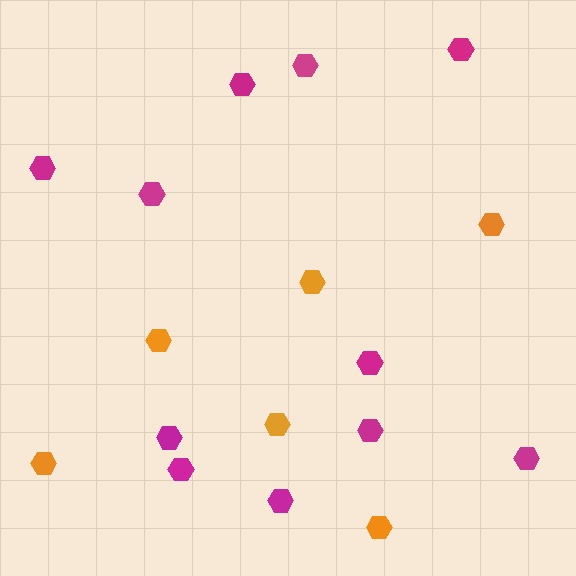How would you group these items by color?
There are 2 groups: one group of orange hexagons (6) and one group of magenta hexagons (11).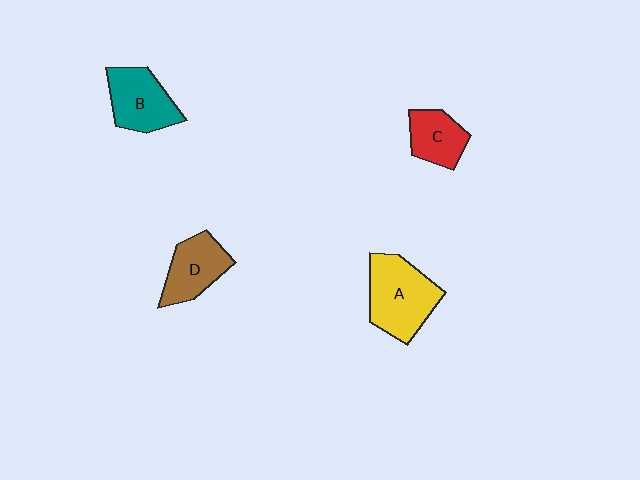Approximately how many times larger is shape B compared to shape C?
Approximately 1.3 times.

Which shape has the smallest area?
Shape C (red).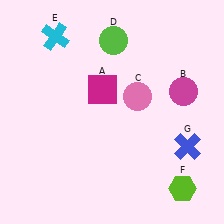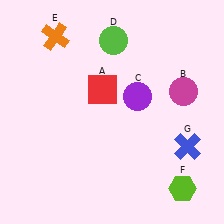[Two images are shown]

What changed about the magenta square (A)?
In Image 1, A is magenta. In Image 2, it changed to red.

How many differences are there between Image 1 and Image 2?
There are 3 differences between the two images.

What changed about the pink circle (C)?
In Image 1, C is pink. In Image 2, it changed to purple.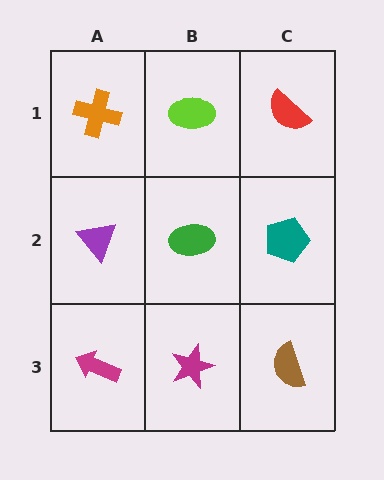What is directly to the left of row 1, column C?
A lime ellipse.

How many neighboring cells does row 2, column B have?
4.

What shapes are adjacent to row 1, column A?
A purple triangle (row 2, column A), a lime ellipse (row 1, column B).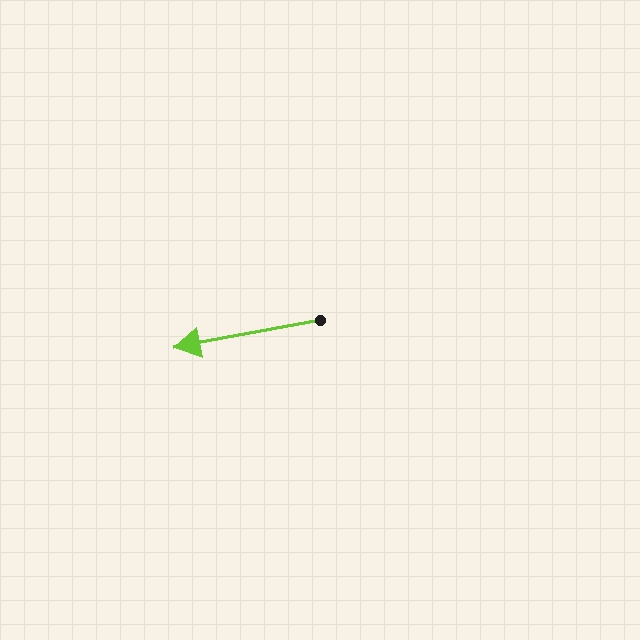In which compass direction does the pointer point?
West.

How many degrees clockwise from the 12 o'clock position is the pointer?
Approximately 259 degrees.